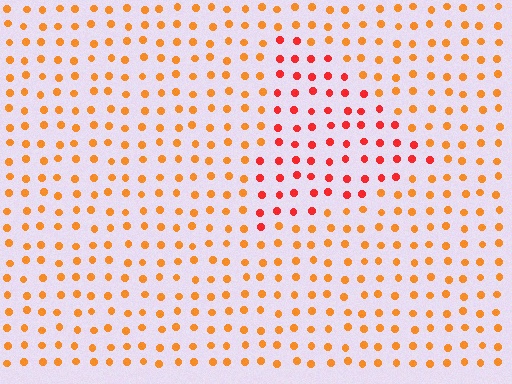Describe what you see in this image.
The image is filled with small orange elements in a uniform arrangement. A triangle-shaped region is visible where the elements are tinted to a slightly different hue, forming a subtle color boundary.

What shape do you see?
I see a triangle.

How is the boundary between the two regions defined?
The boundary is defined purely by a slight shift in hue (about 31 degrees). Spacing, size, and orientation are identical on both sides.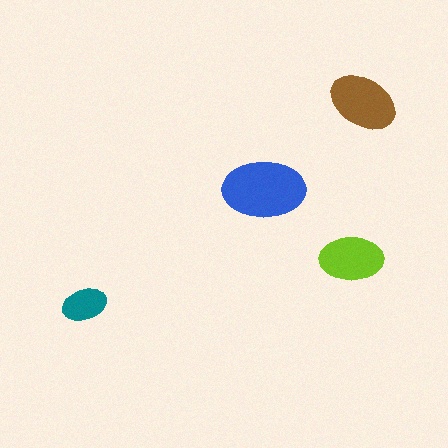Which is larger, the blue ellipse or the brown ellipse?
The blue one.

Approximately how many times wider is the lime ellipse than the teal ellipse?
About 1.5 times wider.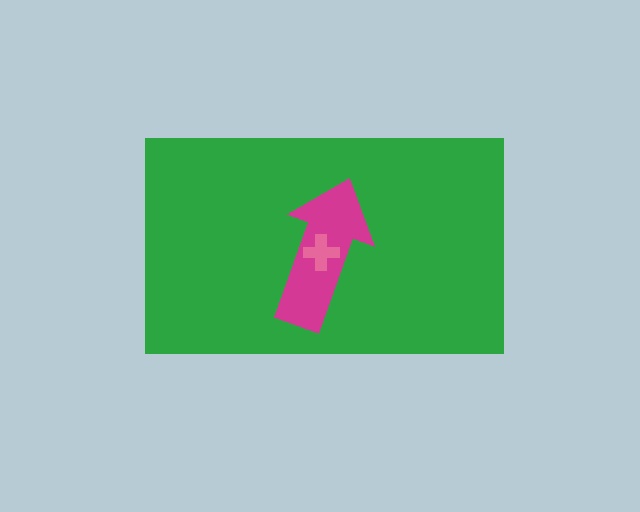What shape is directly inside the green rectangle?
The magenta arrow.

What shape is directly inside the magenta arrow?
The pink cross.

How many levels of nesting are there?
3.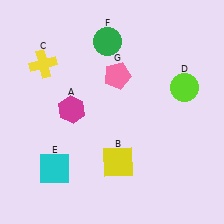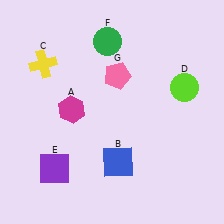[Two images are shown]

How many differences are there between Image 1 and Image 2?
There are 2 differences between the two images.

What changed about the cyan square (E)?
In Image 1, E is cyan. In Image 2, it changed to purple.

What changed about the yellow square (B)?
In Image 1, B is yellow. In Image 2, it changed to blue.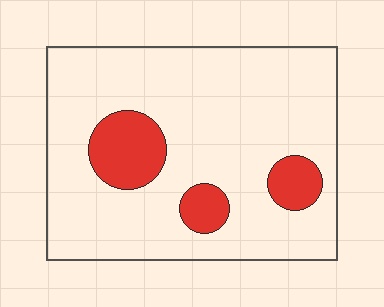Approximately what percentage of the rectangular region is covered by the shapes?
Approximately 15%.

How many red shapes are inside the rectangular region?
3.